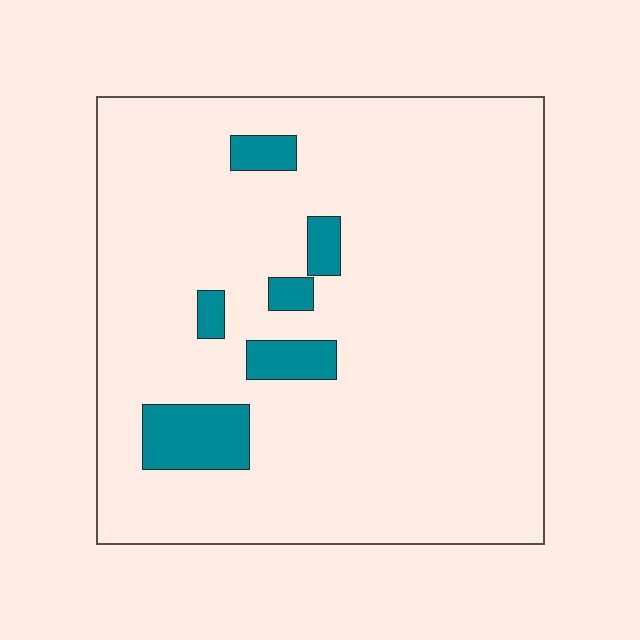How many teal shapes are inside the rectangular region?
6.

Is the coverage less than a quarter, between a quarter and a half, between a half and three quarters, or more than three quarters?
Less than a quarter.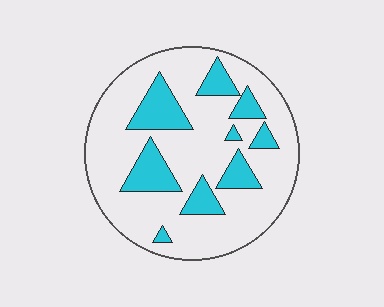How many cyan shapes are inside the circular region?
9.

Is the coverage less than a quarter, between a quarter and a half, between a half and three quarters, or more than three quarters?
Less than a quarter.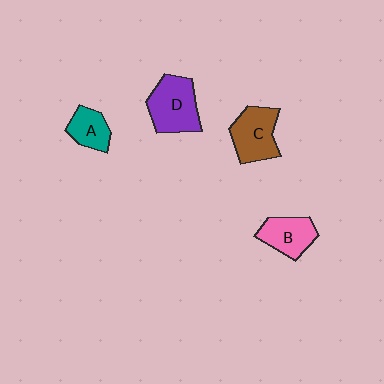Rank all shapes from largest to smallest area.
From largest to smallest: D (purple), C (brown), B (pink), A (teal).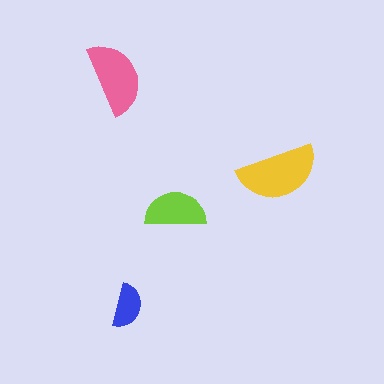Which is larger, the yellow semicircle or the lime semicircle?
The yellow one.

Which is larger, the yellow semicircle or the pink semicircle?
The yellow one.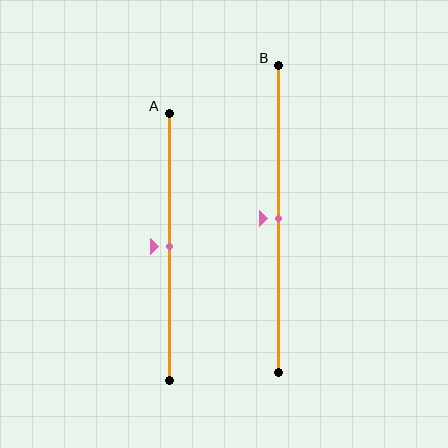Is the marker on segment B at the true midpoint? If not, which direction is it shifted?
Yes, the marker on segment B is at the true midpoint.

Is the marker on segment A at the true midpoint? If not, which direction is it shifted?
Yes, the marker on segment A is at the true midpoint.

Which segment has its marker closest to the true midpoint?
Segment A has its marker closest to the true midpoint.